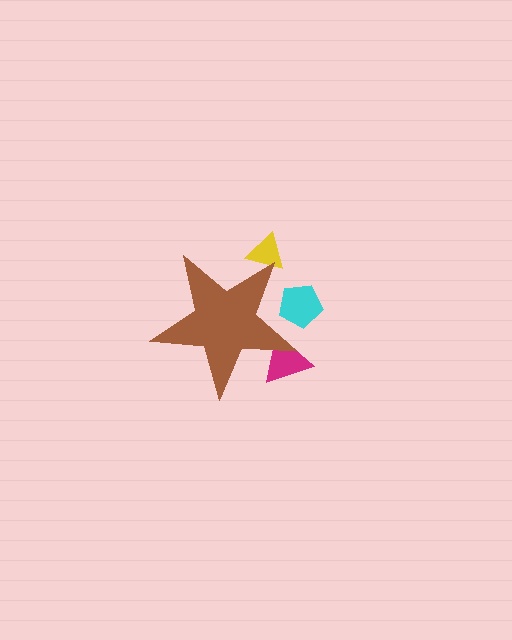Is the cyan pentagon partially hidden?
Yes, the cyan pentagon is partially hidden behind the brown star.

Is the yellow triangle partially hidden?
Yes, the yellow triangle is partially hidden behind the brown star.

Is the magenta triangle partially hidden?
Yes, the magenta triangle is partially hidden behind the brown star.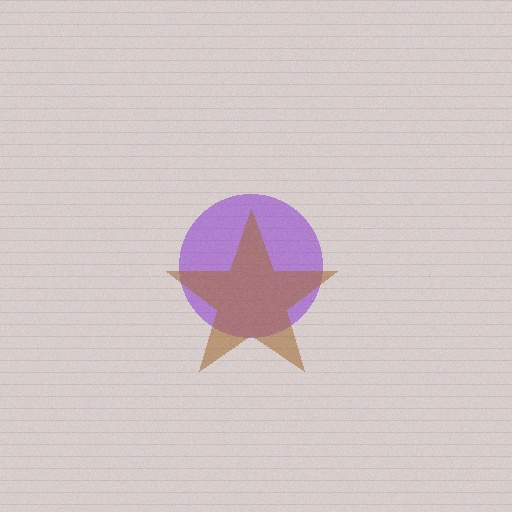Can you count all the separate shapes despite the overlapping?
Yes, there are 2 separate shapes.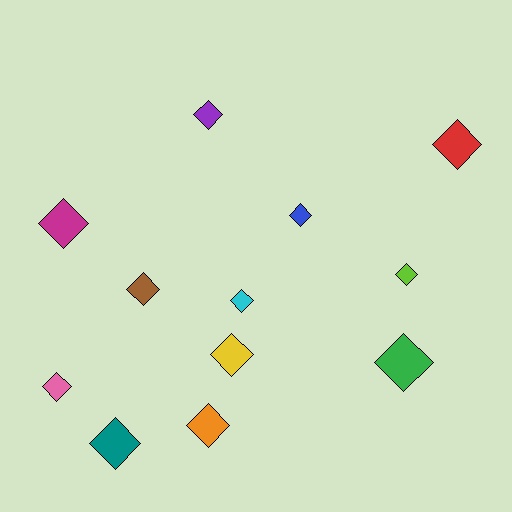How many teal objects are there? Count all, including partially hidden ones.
There is 1 teal object.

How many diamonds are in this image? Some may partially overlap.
There are 12 diamonds.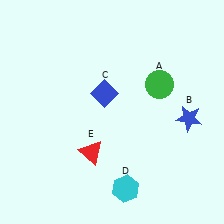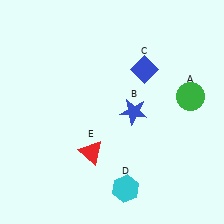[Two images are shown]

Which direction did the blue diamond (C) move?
The blue diamond (C) moved right.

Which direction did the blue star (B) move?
The blue star (B) moved left.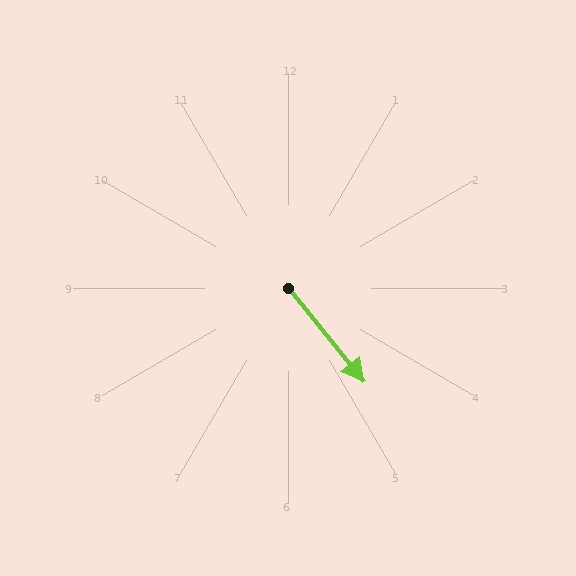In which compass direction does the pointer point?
Southeast.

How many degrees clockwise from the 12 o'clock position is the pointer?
Approximately 141 degrees.